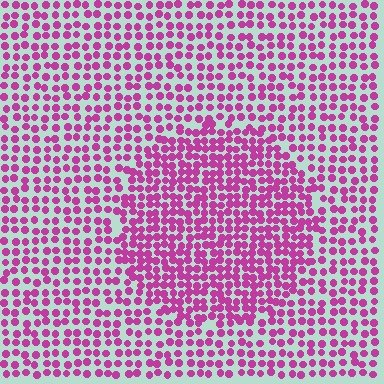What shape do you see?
I see a circle.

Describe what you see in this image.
The image contains small magenta elements arranged at two different densities. A circle-shaped region is visible where the elements are more densely packed than the surrounding area.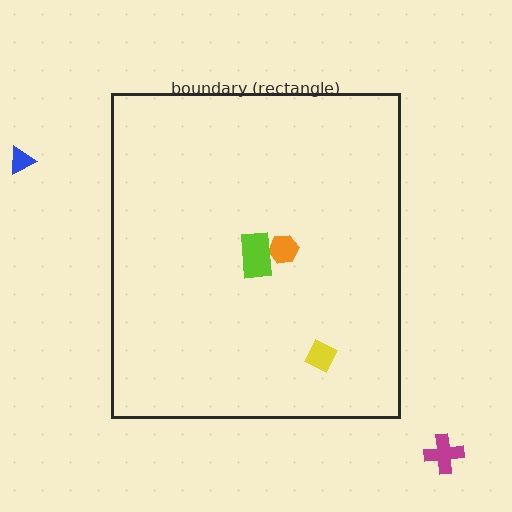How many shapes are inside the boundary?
3 inside, 2 outside.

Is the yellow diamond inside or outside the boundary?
Inside.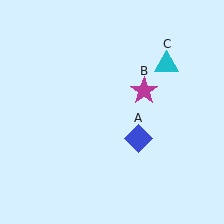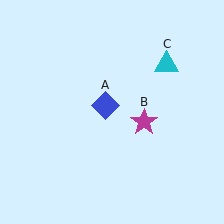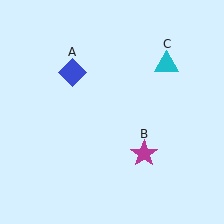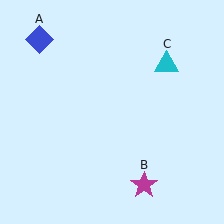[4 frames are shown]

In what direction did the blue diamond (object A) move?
The blue diamond (object A) moved up and to the left.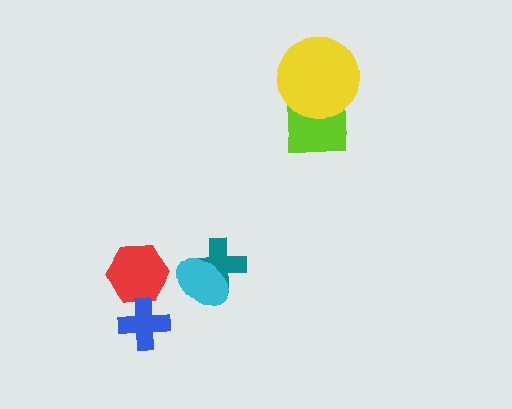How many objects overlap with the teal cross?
1 object overlaps with the teal cross.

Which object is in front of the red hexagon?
The blue cross is in front of the red hexagon.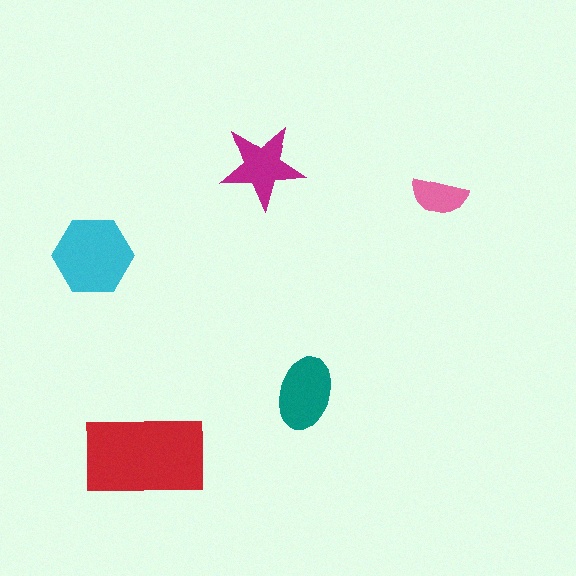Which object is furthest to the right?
The pink semicircle is rightmost.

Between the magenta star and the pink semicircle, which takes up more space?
The magenta star.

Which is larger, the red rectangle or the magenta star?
The red rectangle.